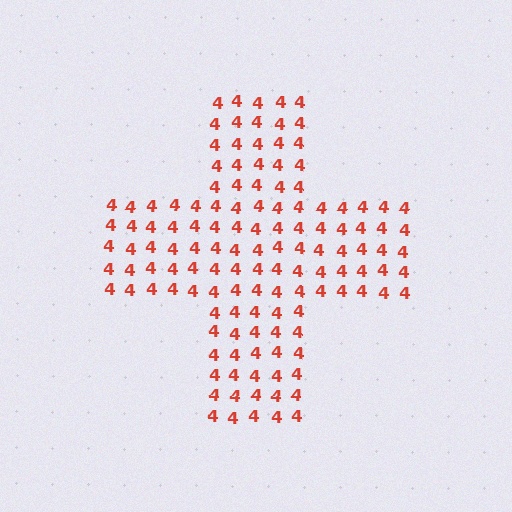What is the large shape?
The large shape is a cross.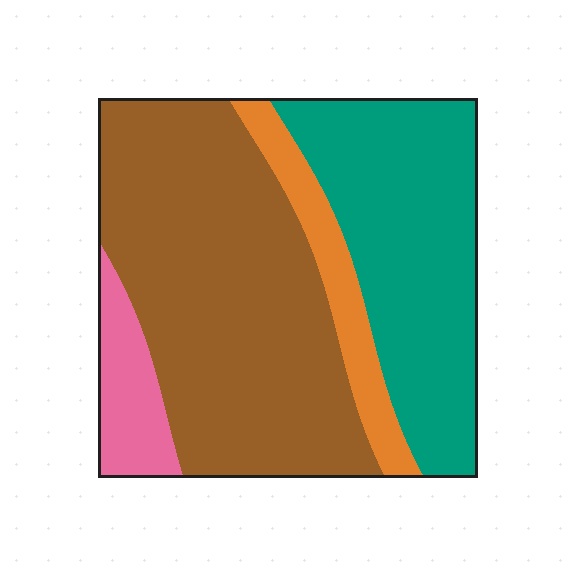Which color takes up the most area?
Brown, at roughly 50%.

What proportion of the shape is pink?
Pink takes up about one tenth (1/10) of the shape.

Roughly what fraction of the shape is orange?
Orange takes up about one tenth (1/10) of the shape.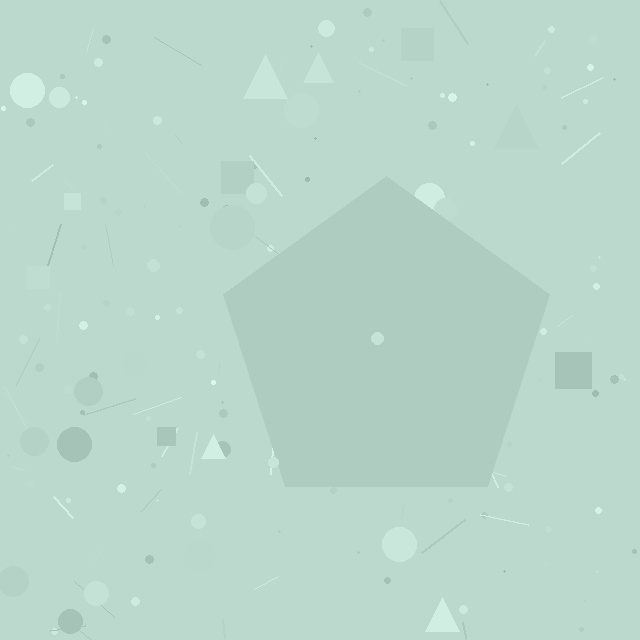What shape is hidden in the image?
A pentagon is hidden in the image.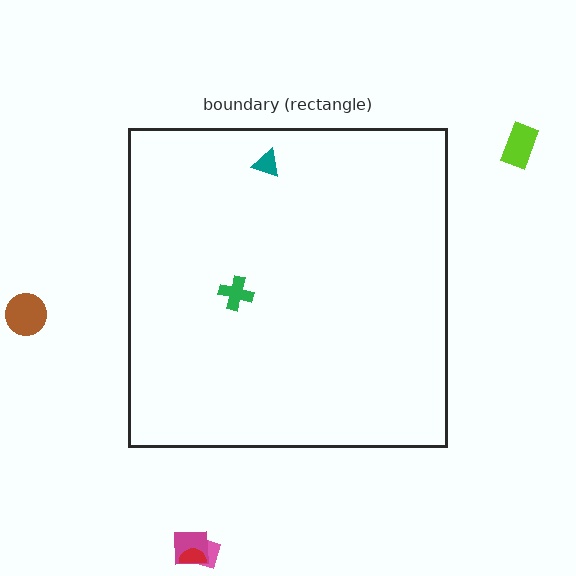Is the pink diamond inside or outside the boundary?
Outside.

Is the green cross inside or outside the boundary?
Inside.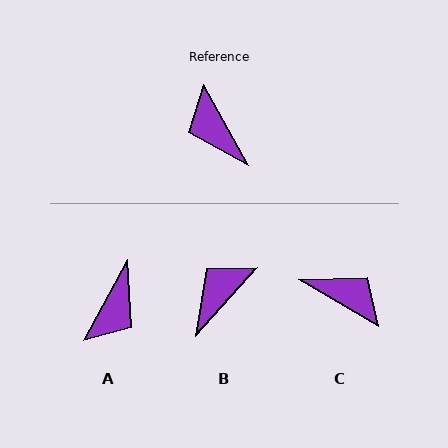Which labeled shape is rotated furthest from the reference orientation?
C, about 149 degrees away.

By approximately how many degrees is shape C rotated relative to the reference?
Approximately 149 degrees clockwise.